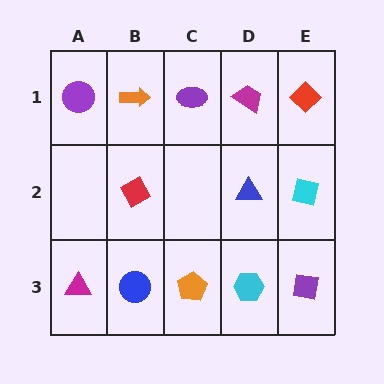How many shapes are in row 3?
5 shapes.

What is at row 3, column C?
An orange pentagon.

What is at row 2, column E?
A cyan square.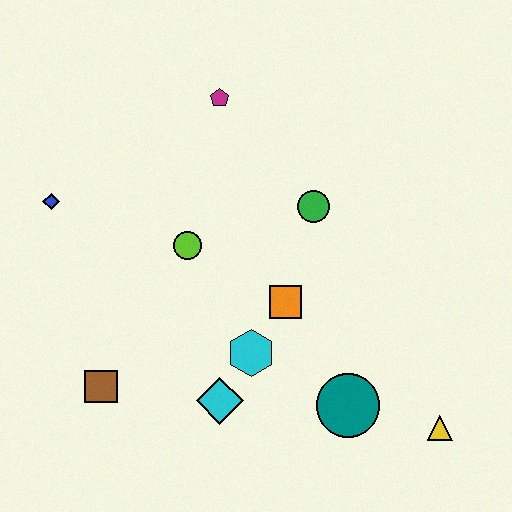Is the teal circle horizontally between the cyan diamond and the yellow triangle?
Yes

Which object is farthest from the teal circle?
The blue diamond is farthest from the teal circle.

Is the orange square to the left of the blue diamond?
No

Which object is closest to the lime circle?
The orange square is closest to the lime circle.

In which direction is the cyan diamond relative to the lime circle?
The cyan diamond is below the lime circle.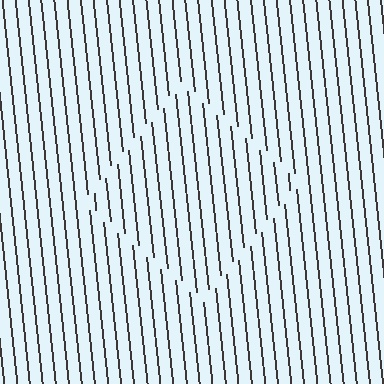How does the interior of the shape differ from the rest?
The interior of the shape contains the same grating, shifted by half a period — the contour is defined by the phase discontinuity where line-ends from the inner and outer gratings abut.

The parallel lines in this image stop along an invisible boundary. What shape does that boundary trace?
An illusory square. The interior of the shape contains the same grating, shifted by half a period — the contour is defined by the phase discontinuity where line-ends from the inner and outer gratings abut.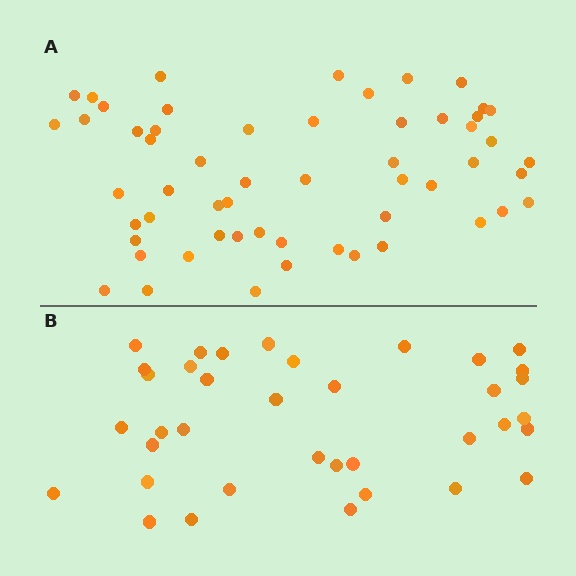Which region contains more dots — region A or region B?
Region A (the top region) has more dots.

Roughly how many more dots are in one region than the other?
Region A has approximately 20 more dots than region B.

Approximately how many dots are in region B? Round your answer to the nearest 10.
About 40 dots. (The exact count is 37, which rounds to 40.)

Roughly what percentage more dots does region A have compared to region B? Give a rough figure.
About 50% more.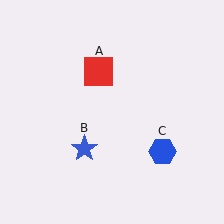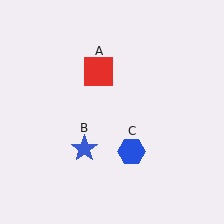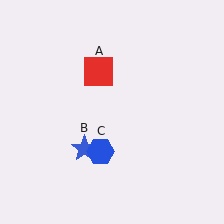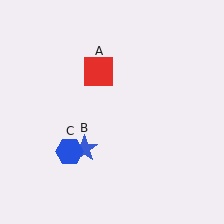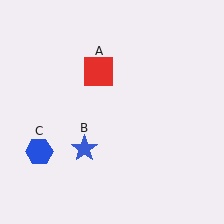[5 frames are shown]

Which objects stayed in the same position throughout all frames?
Red square (object A) and blue star (object B) remained stationary.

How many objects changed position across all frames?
1 object changed position: blue hexagon (object C).